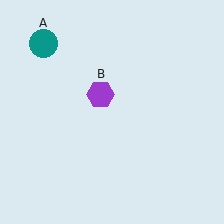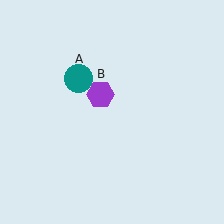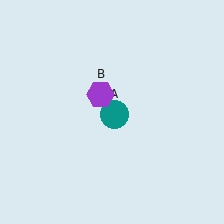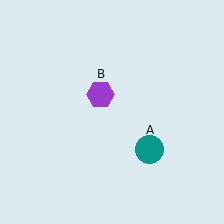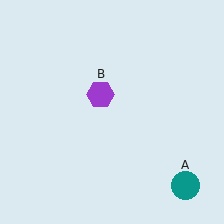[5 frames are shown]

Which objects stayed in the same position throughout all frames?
Purple hexagon (object B) remained stationary.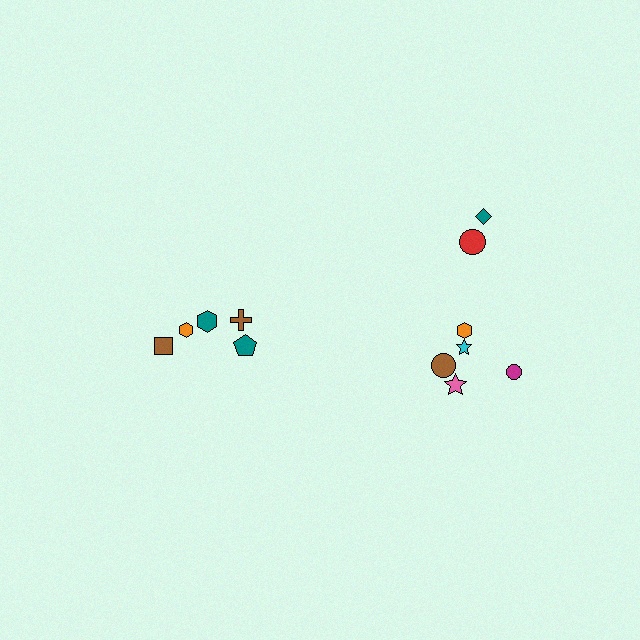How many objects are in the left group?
There are 5 objects.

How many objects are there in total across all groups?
There are 12 objects.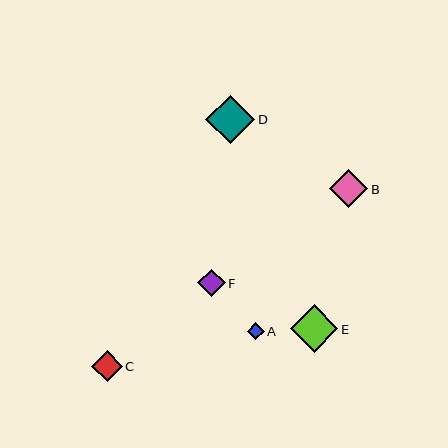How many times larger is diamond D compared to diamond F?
Diamond D is approximately 1.8 times the size of diamond F.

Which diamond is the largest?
Diamond D is the largest with a size of approximately 49 pixels.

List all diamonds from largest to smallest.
From largest to smallest: D, E, B, C, F, A.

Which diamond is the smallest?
Diamond A is the smallest with a size of approximately 16 pixels.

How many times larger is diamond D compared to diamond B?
Diamond D is approximately 1.3 times the size of diamond B.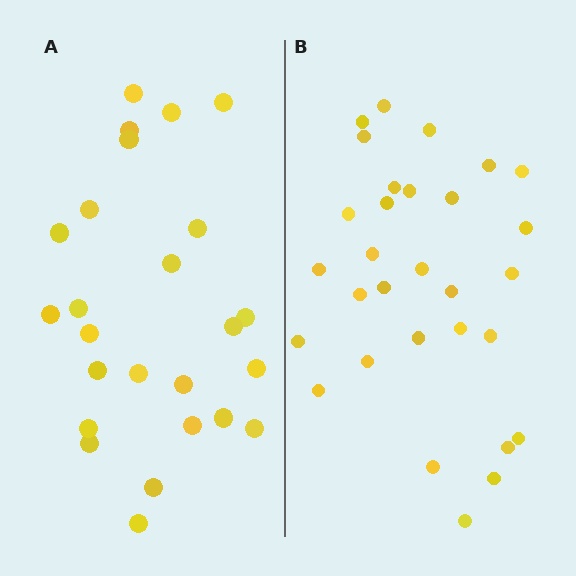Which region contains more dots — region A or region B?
Region B (the right region) has more dots.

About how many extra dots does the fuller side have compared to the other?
Region B has about 5 more dots than region A.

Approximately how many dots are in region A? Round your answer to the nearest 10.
About 20 dots. (The exact count is 25, which rounds to 20.)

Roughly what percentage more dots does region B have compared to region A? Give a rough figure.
About 20% more.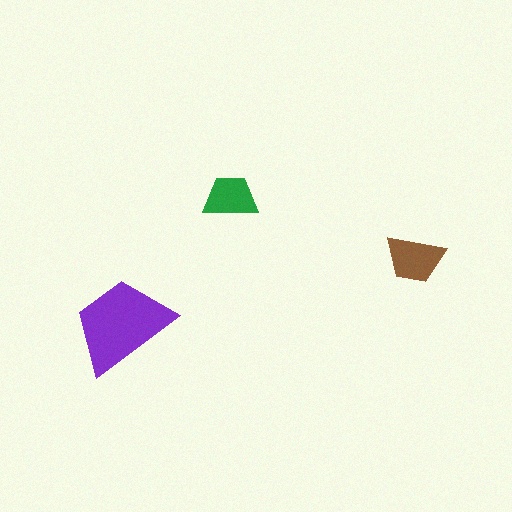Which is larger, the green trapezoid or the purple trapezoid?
The purple one.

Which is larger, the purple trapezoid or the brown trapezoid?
The purple one.